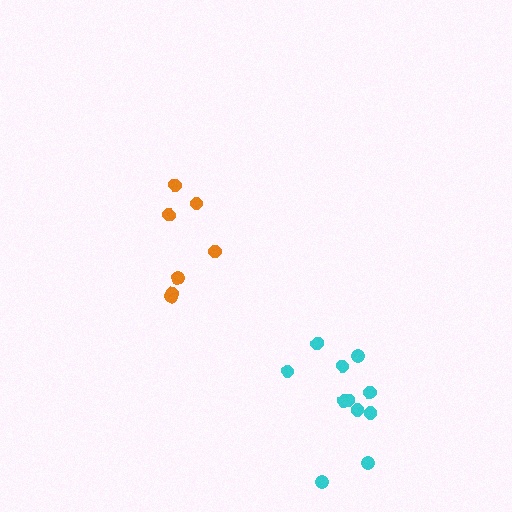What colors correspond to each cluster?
The clusters are colored: orange, cyan.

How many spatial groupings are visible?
There are 2 spatial groupings.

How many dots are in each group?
Group 1: 7 dots, Group 2: 11 dots (18 total).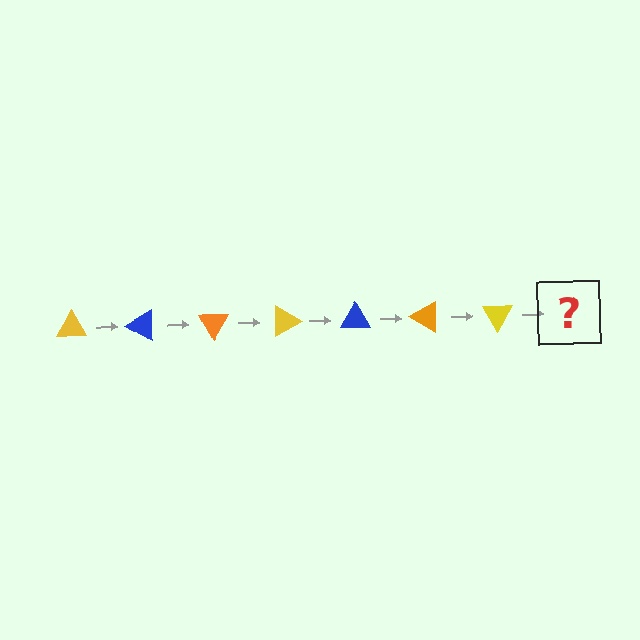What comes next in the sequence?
The next element should be a blue triangle, rotated 210 degrees from the start.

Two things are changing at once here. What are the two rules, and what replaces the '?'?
The two rules are that it rotates 30 degrees each step and the color cycles through yellow, blue, and orange. The '?' should be a blue triangle, rotated 210 degrees from the start.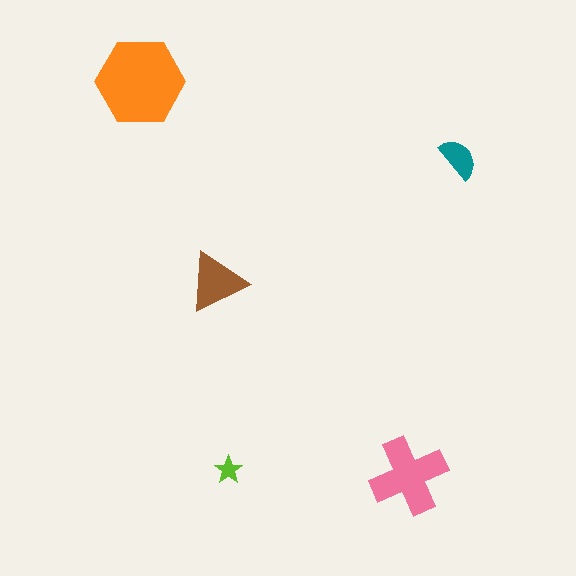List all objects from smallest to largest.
The lime star, the teal semicircle, the brown triangle, the pink cross, the orange hexagon.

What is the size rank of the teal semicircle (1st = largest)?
4th.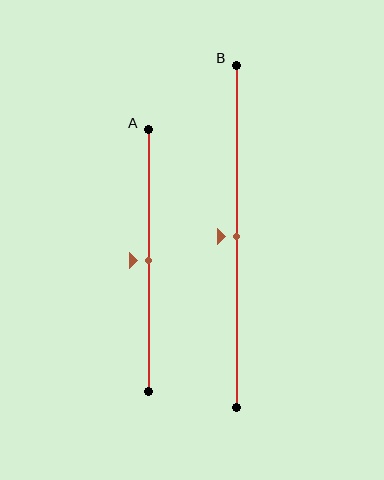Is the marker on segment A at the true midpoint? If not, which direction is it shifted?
Yes, the marker on segment A is at the true midpoint.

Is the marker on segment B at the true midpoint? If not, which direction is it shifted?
Yes, the marker on segment B is at the true midpoint.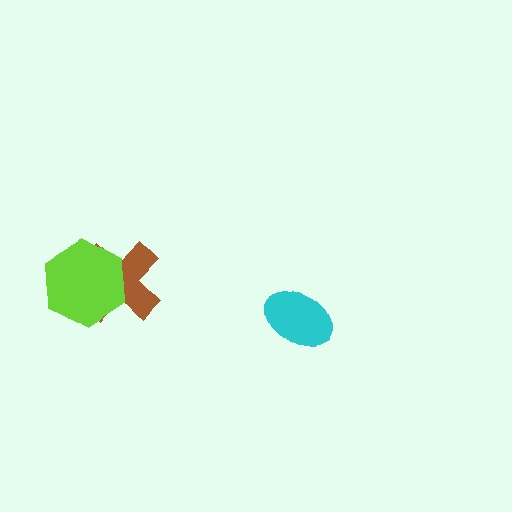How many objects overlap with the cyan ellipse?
0 objects overlap with the cyan ellipse.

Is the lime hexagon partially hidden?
No, no other shape covers it.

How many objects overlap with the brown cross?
1 object overlaps with the brown cross.